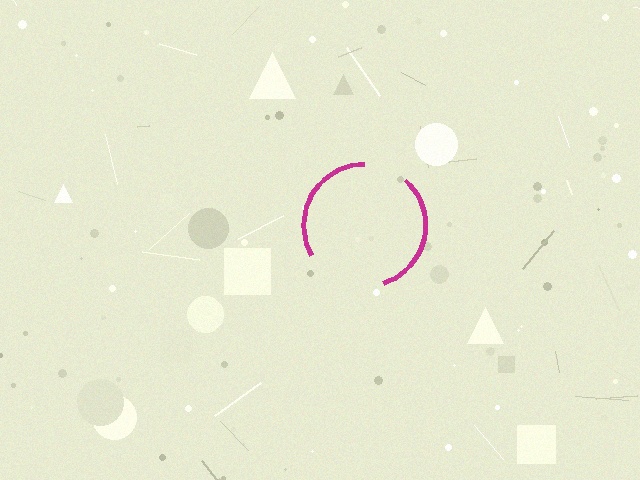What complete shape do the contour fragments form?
The contour fragments form a circle.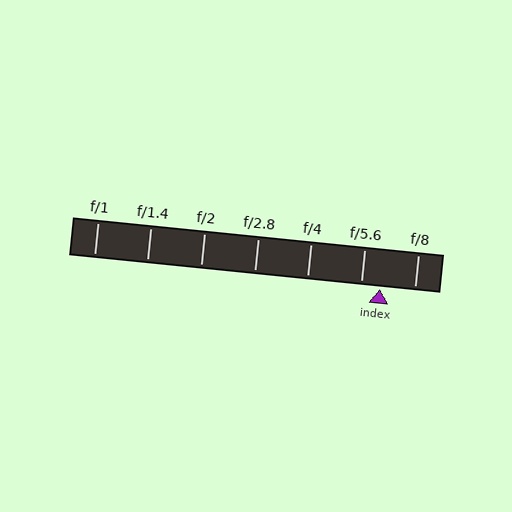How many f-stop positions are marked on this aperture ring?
There are 7 f-stop positions marked.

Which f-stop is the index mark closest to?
The index mark is closest to f/5.6.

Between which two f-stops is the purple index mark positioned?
The index mark is between f/5.6 and f/8.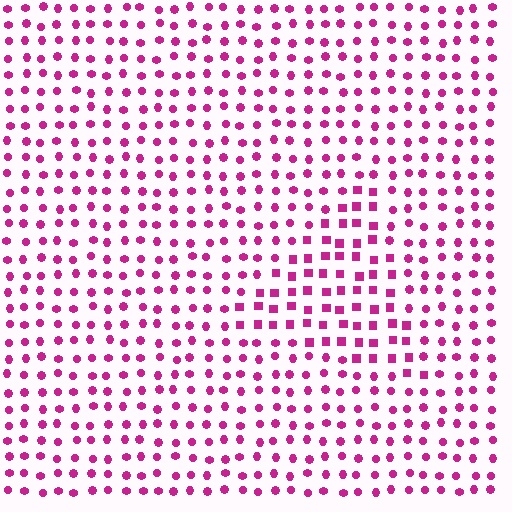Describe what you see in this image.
The image is filled with small magenta elements arranged in a uniform grid. A triangle-shaped region contains squares, while the surrounding area contains circles. The boundary is defined purely by the change in element shape.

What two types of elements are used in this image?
The image uses squares inside the triangle region and circles outside it.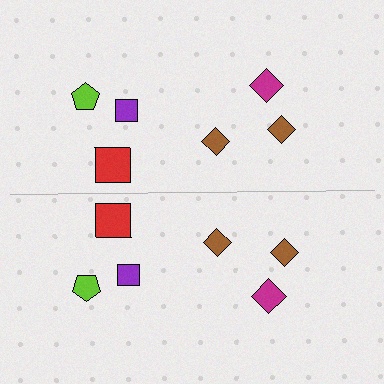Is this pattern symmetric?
Yes, this pattern has bilateral (reflection) symmetry.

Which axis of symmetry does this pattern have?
The pattern has a horizontal axis of symmetry running through the center of the image.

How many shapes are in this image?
There are 12 shapes in this image.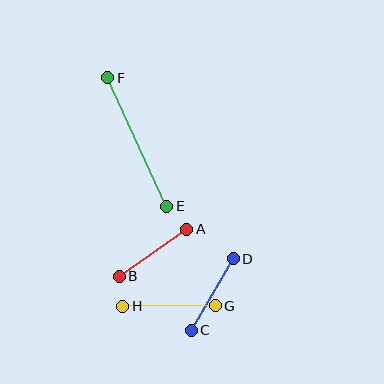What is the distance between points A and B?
The distance is approximately 82 pixels.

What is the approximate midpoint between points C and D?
The midpoint is at approximately (212, 294) pixels.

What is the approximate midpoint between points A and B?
The midpoint is at approximately (153, 253) pixels.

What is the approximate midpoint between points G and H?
The midpoint is at approximately (169, 306) pixels.